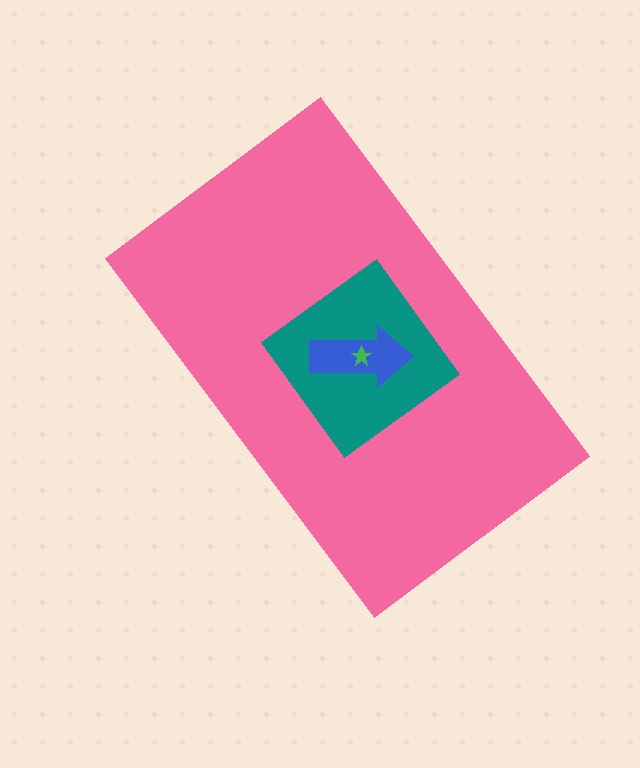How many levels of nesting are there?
4.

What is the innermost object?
The green star.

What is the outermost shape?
The pink rectangle.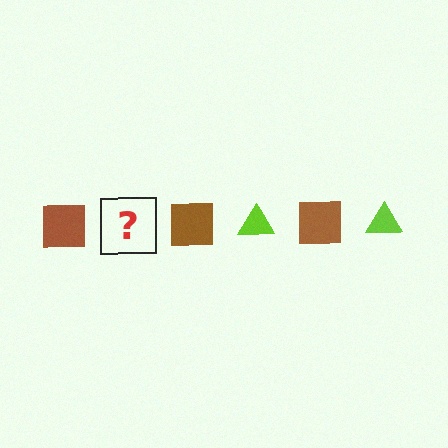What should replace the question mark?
The question mark should be replaced with a lime triangle.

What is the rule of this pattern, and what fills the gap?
The rule is that the pattern alternates between brown square and lime triangle. The gap should be filled with a lime triangle.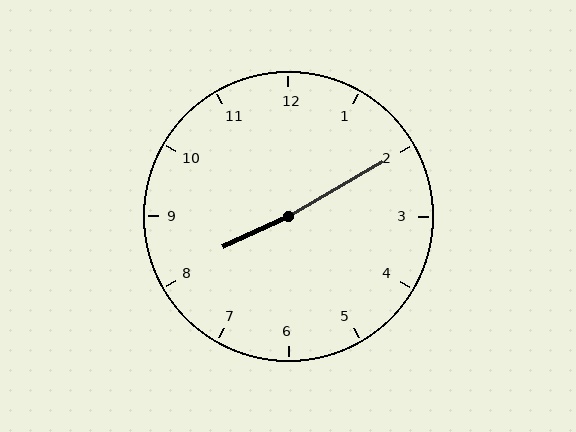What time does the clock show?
8:10.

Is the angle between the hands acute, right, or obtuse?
It is obtuse.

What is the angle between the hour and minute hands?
Approximately 175 degrees.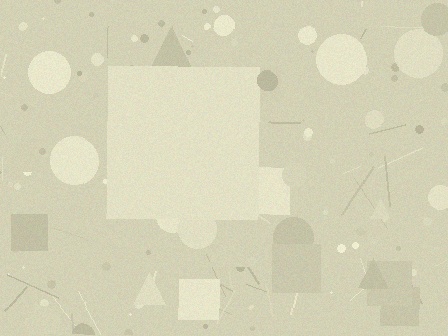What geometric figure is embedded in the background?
A square is embedded in the background.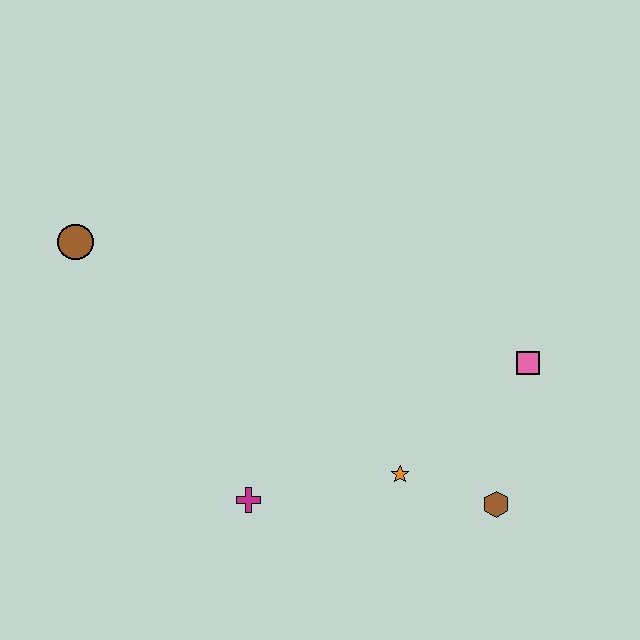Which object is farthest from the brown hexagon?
The brown circle is farthest from the brown hexagon.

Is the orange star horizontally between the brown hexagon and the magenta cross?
Yes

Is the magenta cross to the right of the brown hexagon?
No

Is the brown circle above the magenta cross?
Yes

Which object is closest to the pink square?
The brown hexagon is closest to the pink square.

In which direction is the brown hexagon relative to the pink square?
The brown hexagon is below the pink square.